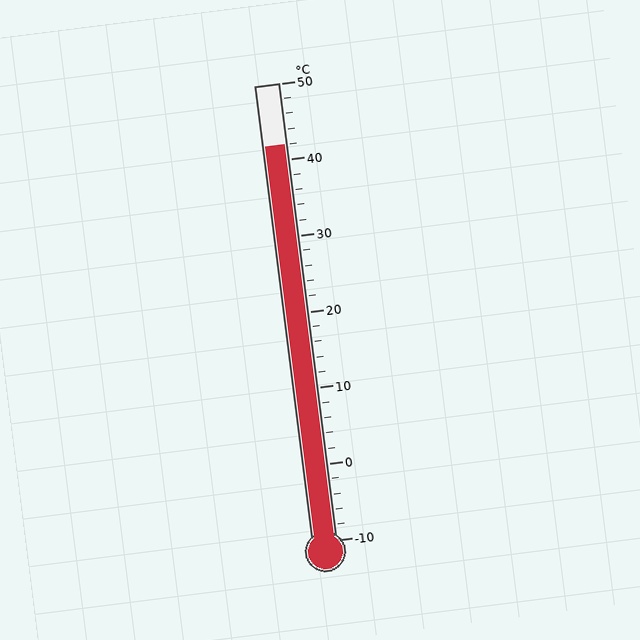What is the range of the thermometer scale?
The thermometer scale ranges from -10°C to 50°C.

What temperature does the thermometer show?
The thermometer shows approximately 42°C.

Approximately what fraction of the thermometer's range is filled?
The thermometer is filled to approximately 85% of its range.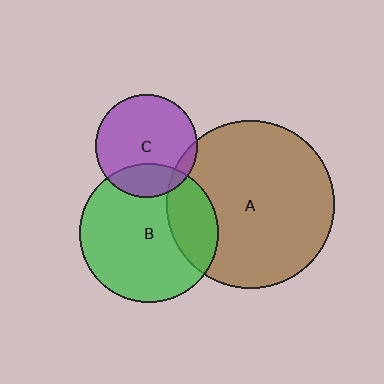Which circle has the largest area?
Circle A (brown).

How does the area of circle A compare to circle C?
Approximately 2.7 times.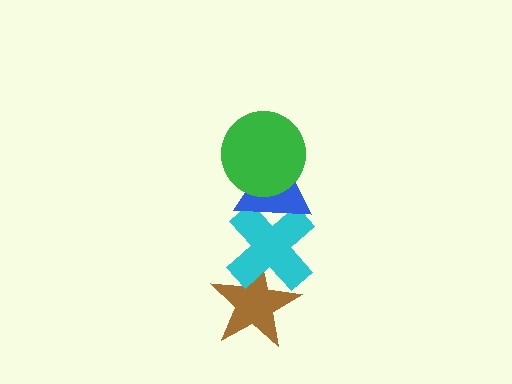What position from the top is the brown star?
The brown star is 4th from the top.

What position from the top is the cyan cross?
The cyan cross is 3rd from the top.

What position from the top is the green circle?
The green circle is 1st from the top.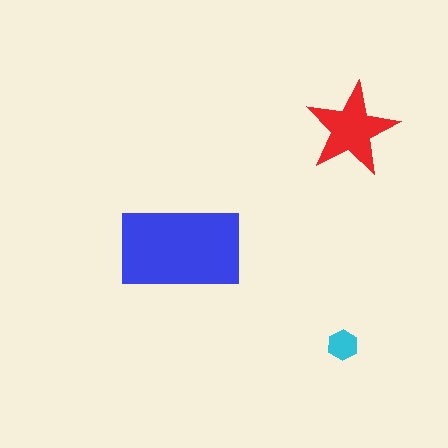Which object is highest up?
The red star is topmost.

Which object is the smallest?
The cyan hexagon.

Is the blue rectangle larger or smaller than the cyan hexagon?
Larger.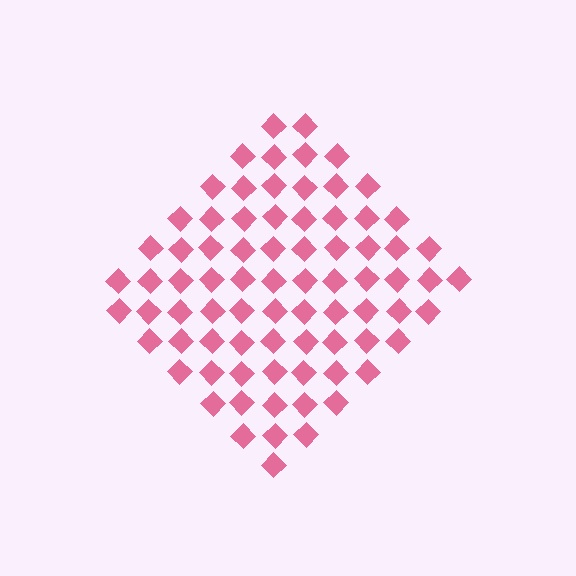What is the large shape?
The large shape is a diamond.